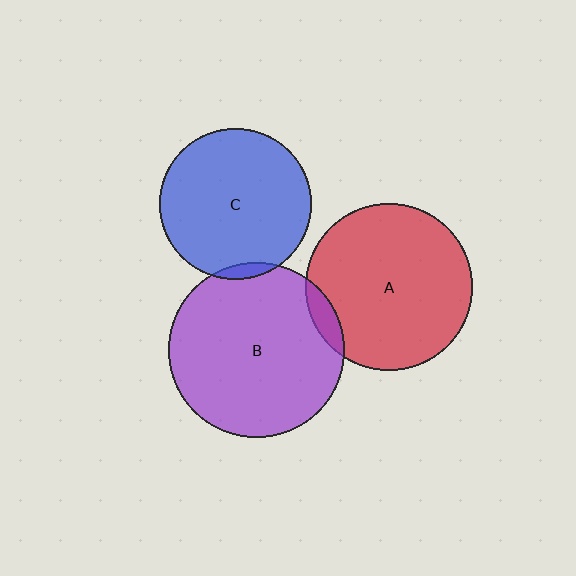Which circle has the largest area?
Circle B (purple).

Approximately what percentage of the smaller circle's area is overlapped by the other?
Approximately 5%.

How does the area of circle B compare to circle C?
Approximately 1.3 times.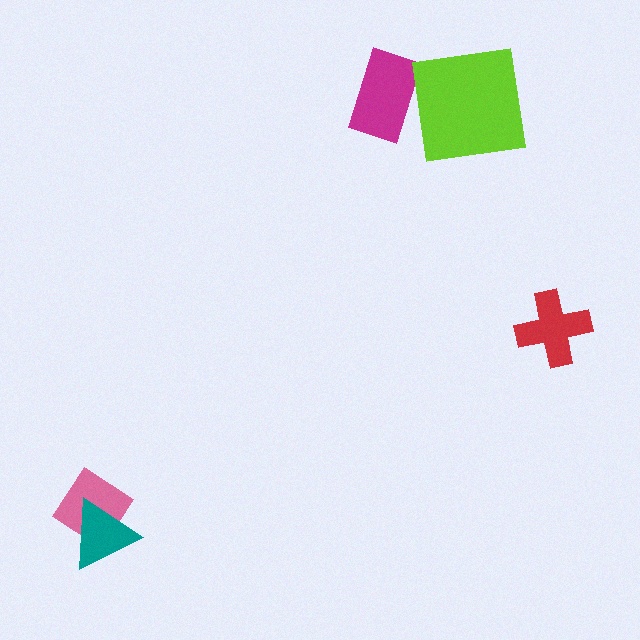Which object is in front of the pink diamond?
The teal triangle is in front of the pink diamond.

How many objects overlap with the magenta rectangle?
0 objects overlap with the magenta rectangle.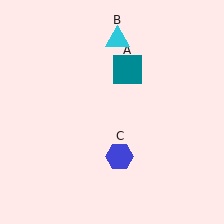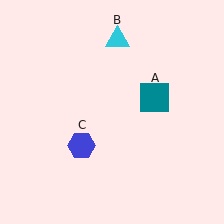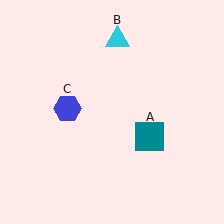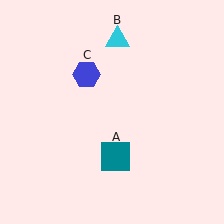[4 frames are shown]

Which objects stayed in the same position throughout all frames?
Cyan triangle (object B) remained stationary.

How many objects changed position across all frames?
2 objects changed position: teal square (object A), blue hexagon (object C).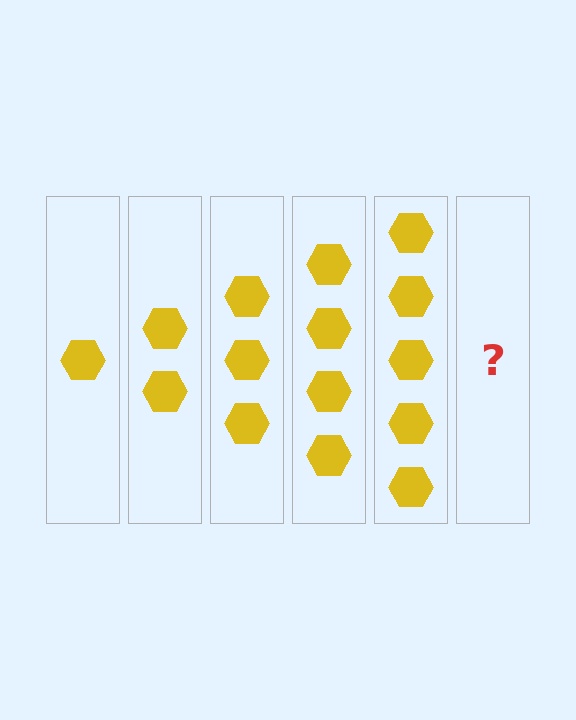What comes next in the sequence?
The next element should be 6 hexagons.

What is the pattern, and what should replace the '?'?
The pattern is that each step adds one more hexagon. The '?' should be 6 hexagons.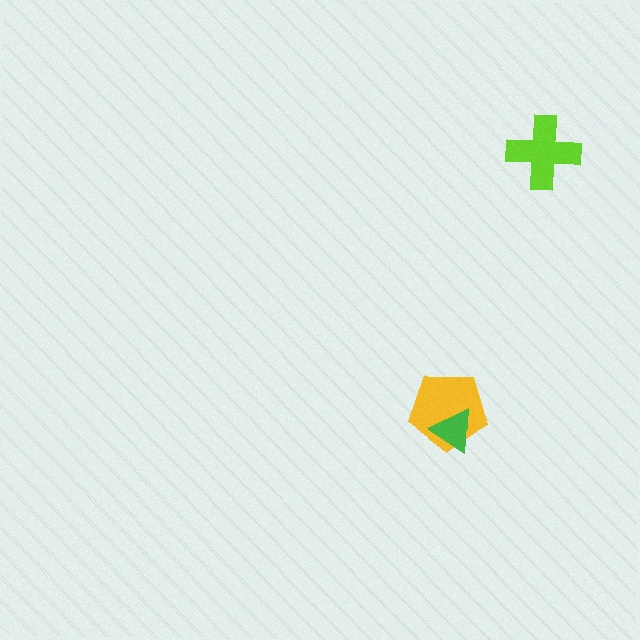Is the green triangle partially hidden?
No, no other shape covers it.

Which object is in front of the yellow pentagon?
The green triangle is in front of the yellow pentagon.